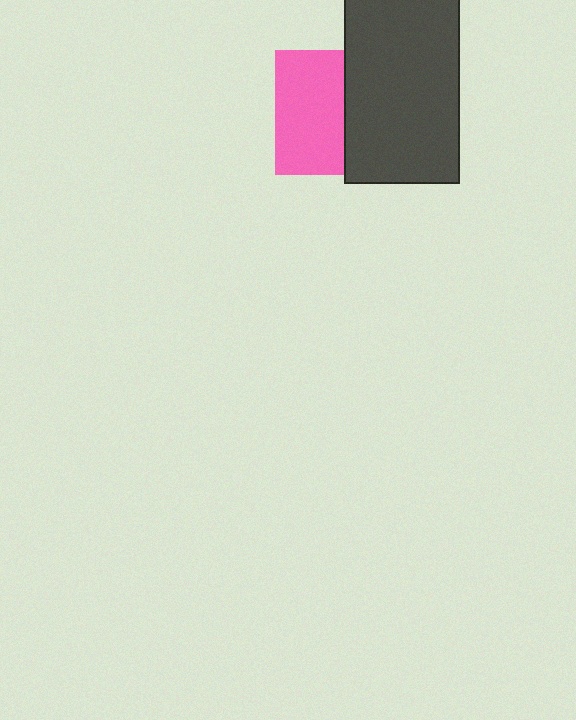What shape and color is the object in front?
The object in front is a dark gray rectangle.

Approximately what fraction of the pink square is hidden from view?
Roughly 45% of the pink square is hidden behind the dark gray rectangle.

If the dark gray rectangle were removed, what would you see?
You would see the complete pink square.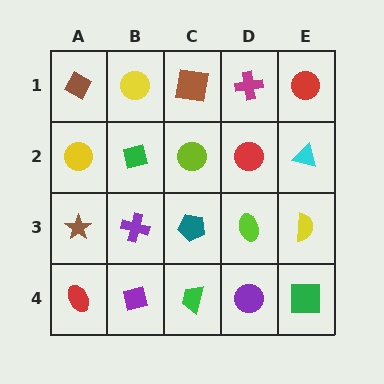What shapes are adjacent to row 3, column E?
A cyan triangle (row 2, column E), a green square (row 4, column E), a lime ellipse (row 3, column D).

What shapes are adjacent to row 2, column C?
A brown square (row 1, column C), a teal pentagon (row 3, column C), a green square (row 2, column B), a red circle (row 2, column D).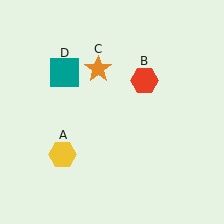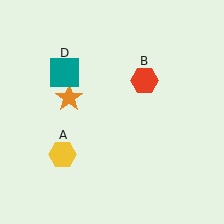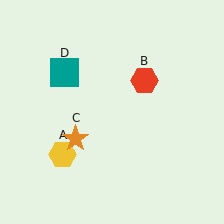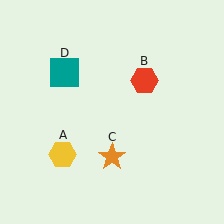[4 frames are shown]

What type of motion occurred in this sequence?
The orange star (object C) rotated counterclockwise around the center of the scene.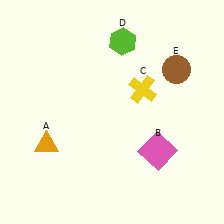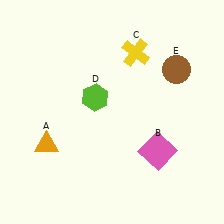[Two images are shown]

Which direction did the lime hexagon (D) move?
The lime hexagon (D) moved down.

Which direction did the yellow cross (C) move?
The yellow cross (C) moved up.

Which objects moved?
The objects that moved are: the yellow cross (C), the lime hexagon (D).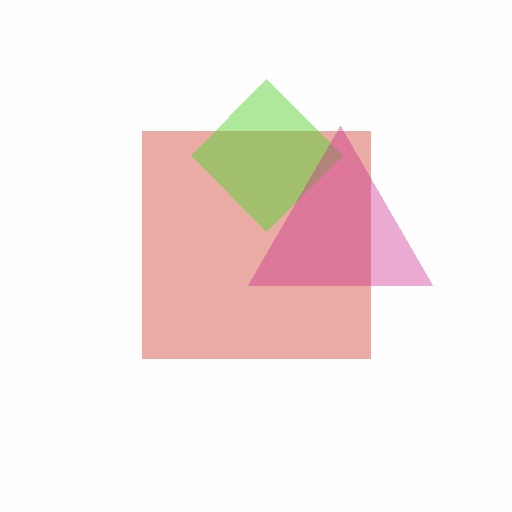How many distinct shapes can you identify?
There are 3 distinct shapes: a red square, a lime diamond, a magenta triangle.